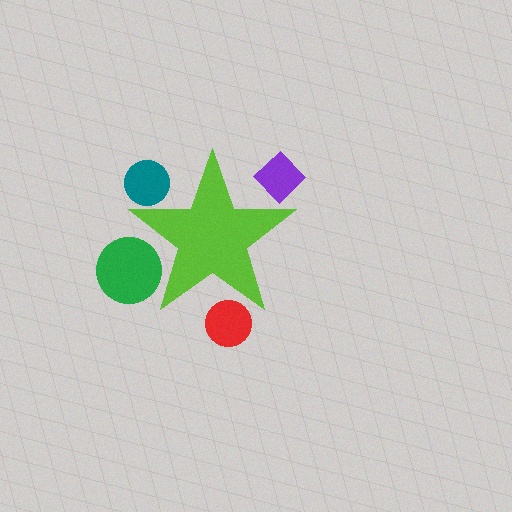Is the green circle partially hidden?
Yes, the green circle is partially hidden behind the lime star.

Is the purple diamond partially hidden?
Yes, the purple diamond is partially hidden behind the lime star.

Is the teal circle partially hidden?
Yes, the teal circle is partially hidden behind the lime star.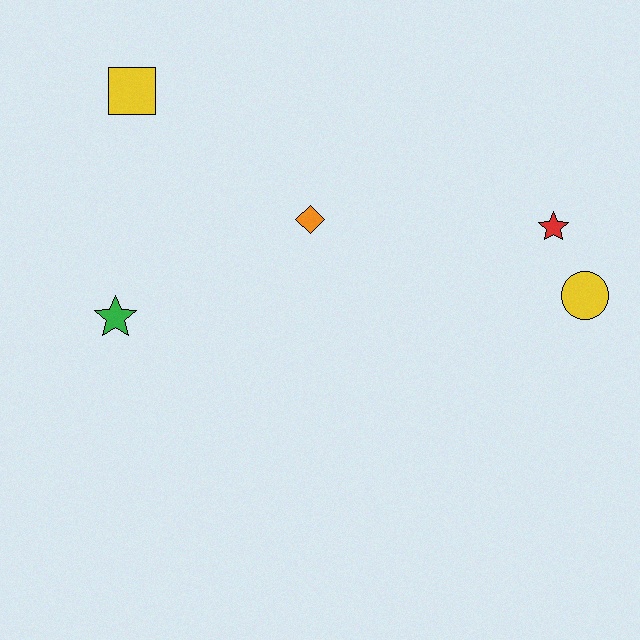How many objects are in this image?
There are 5 objects.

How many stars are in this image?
There are 2 stars.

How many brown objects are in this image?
There are no brown objects.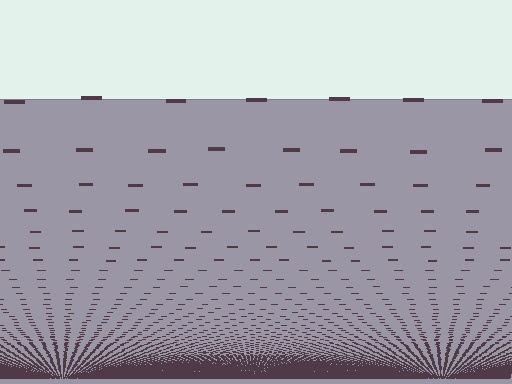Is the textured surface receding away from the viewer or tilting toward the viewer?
The surface appears to tilt toward the viewer. Texture elements get larger and sparser toward the top.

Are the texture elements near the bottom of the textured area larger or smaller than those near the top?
Smaller. The gradient is inverted — elements near the bottom are smaller and denser.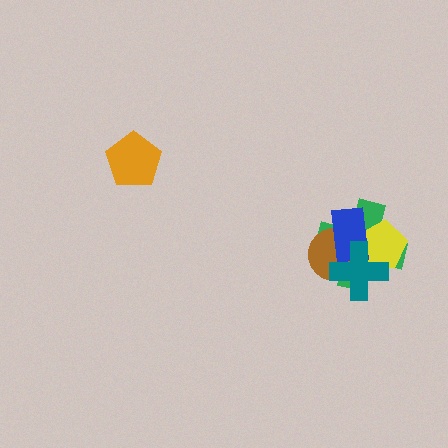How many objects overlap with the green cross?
4 objects overlap with the green cross.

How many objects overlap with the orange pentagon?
0 objects overlap with the orange pentagon.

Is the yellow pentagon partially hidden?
Yes, it is partially covered by another shape.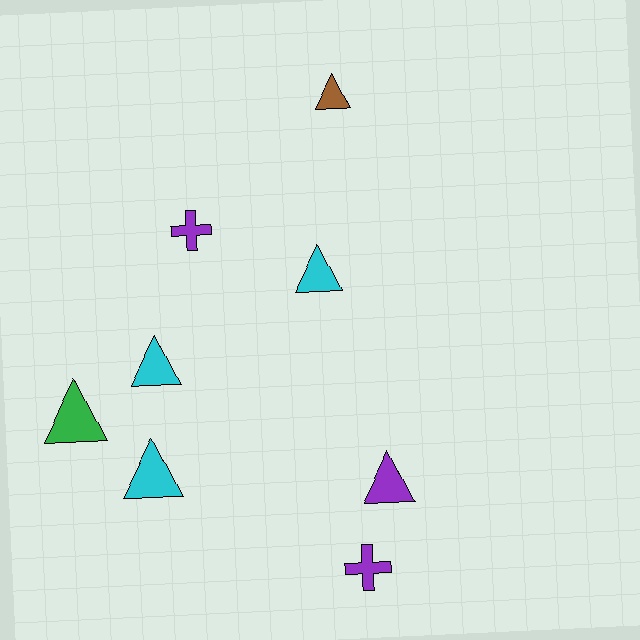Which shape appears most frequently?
Triangle, with 6 objects.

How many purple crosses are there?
There are 2 purple crosses.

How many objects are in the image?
There are 8 objects.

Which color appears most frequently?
Purple, with 3 objects.